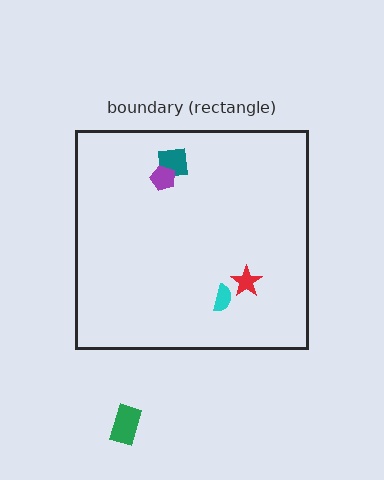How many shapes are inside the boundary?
4 inside, 1 outside.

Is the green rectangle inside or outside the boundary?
Outside.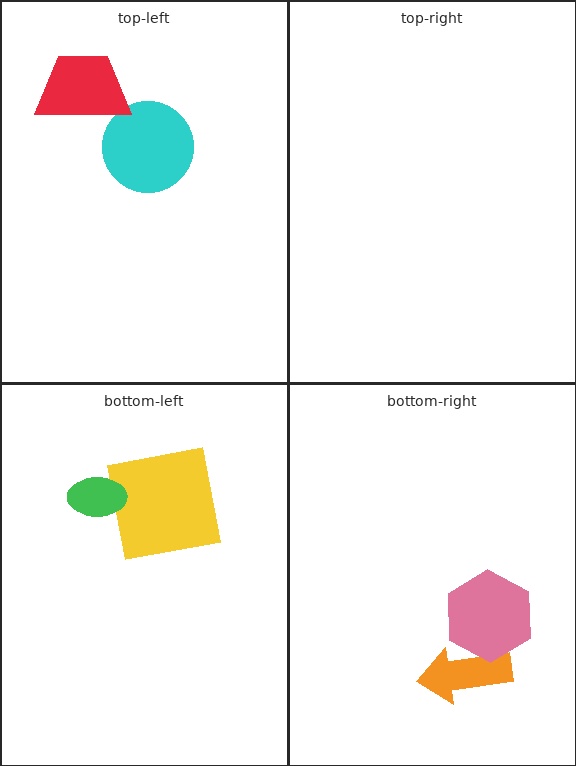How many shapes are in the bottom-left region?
2.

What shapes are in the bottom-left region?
The yellow square, the green ellipse.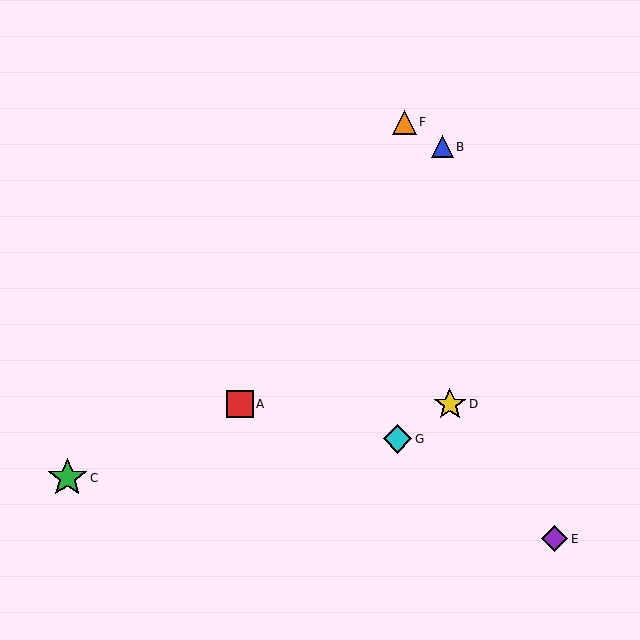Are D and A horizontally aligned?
Yes, both are at y≈404.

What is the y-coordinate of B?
Object B is at y≈147.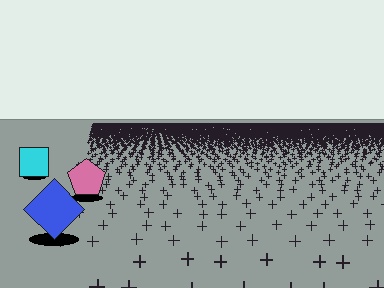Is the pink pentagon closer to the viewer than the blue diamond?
No. The blue diamond is closer — you can tell from the texture gradient: the ground texture is coarser near it.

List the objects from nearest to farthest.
From nearest to farthest: the blue diamond, the pink pentagon, the cyan square.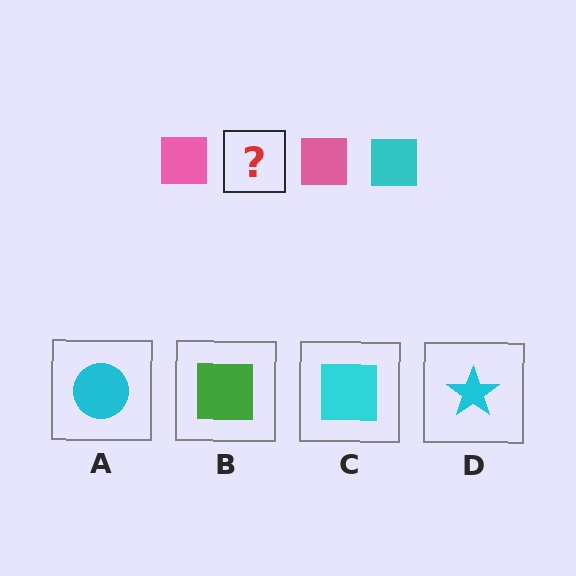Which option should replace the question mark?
Option C.